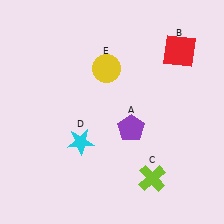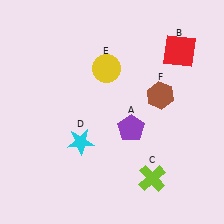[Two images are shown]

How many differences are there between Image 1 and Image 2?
There is 1 difference between the two images.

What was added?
A brown hexagon (F) was added in Image 2.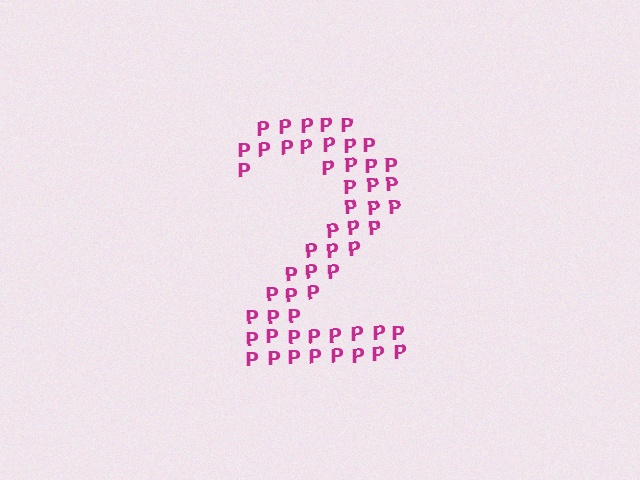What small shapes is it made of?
It is made of small letter P's.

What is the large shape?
The large shape is the digit 2.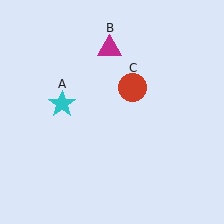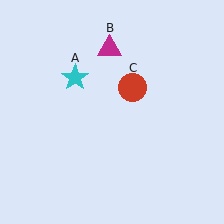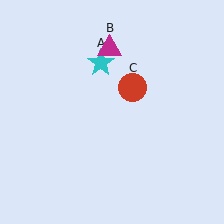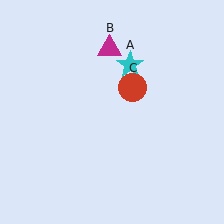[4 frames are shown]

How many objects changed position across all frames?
1 object changed position: cyan star (object A).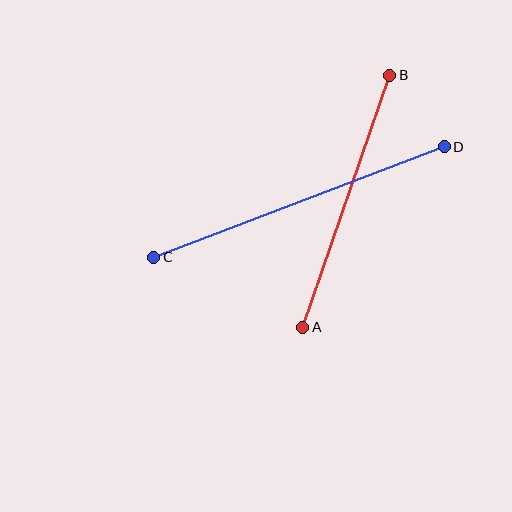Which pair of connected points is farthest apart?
Points C and D are farthest apart.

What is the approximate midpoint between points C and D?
The midpoint is at approximately (299, 202) pixels.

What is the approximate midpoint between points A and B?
The midpoint is at approximately (346, 201) pixels.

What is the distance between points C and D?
The distance is approximately 311 pixels.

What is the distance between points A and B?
The distance is approximately 267 pixels.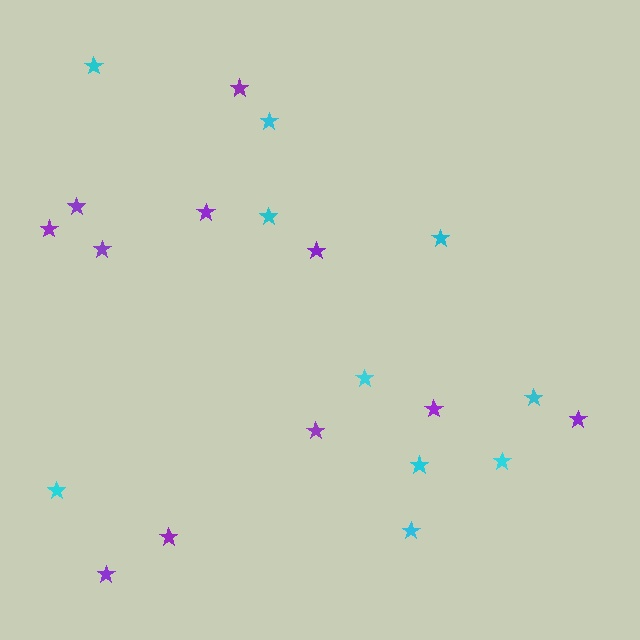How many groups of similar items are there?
There are 2 groups: one group of purple stars (11) and one group of cyan stars (10).